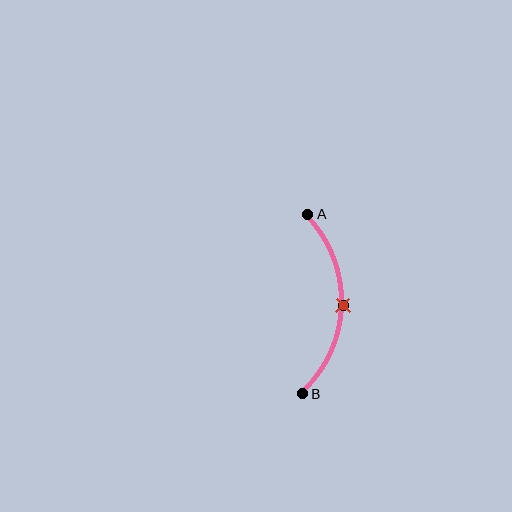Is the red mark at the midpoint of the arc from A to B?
Yes. The red mark lies on the arc at equal arc-length from both A and B — it is the arc midpoint.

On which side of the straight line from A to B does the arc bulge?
The arc bulges to the right of the straight line connecting A and B.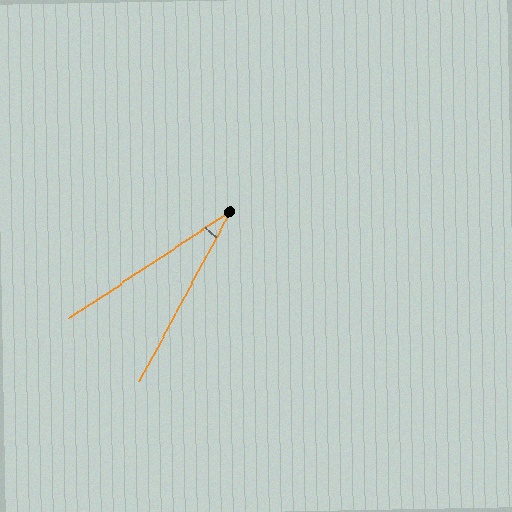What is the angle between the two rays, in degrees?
Approximately 28 degrees.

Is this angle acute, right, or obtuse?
It is acute.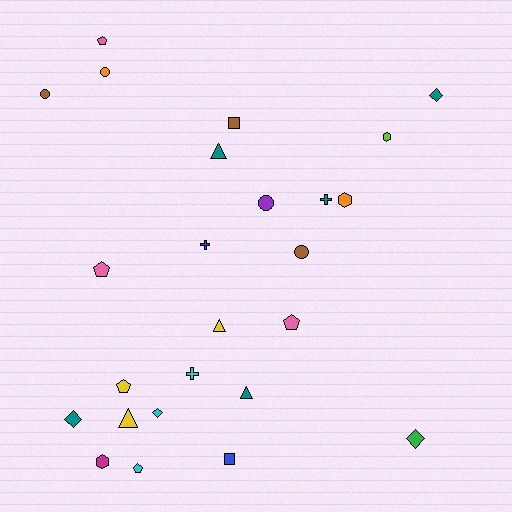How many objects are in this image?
There are 25 objects.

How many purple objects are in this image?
There is 1 purple object.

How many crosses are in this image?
There are 3 crosses.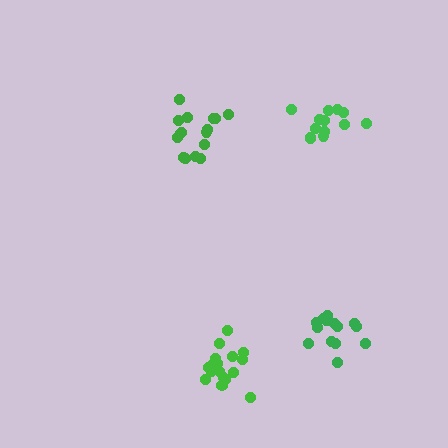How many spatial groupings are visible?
There are 4 spatial groupings.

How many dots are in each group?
Group 1: 14 dots, Group 2: 16 dots, Group 3: 14 dots, Group 4: 18 dots (62 total).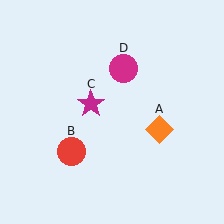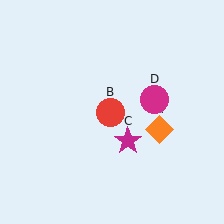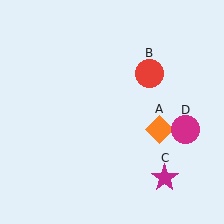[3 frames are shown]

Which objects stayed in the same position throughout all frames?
Orange diamond (object A) remained stationary.